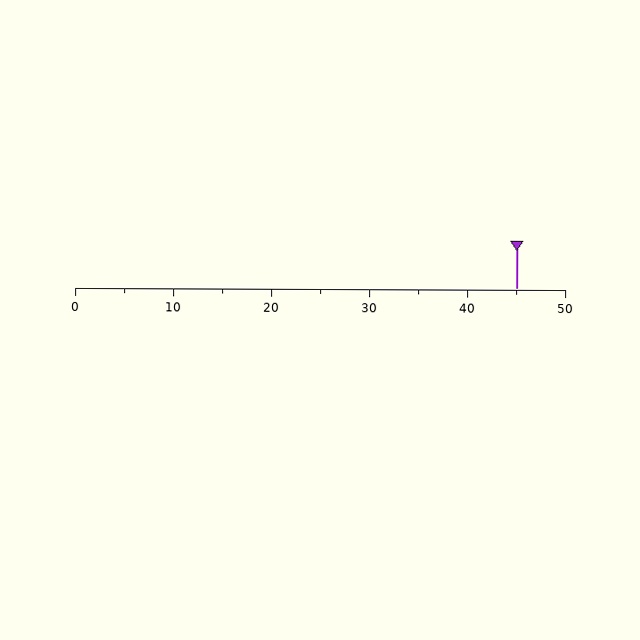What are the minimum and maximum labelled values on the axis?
The axis runs from 0 to 50.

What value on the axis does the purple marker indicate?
The marker indicates approximately 45.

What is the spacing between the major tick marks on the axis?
The major ticks are spaced 10 apart.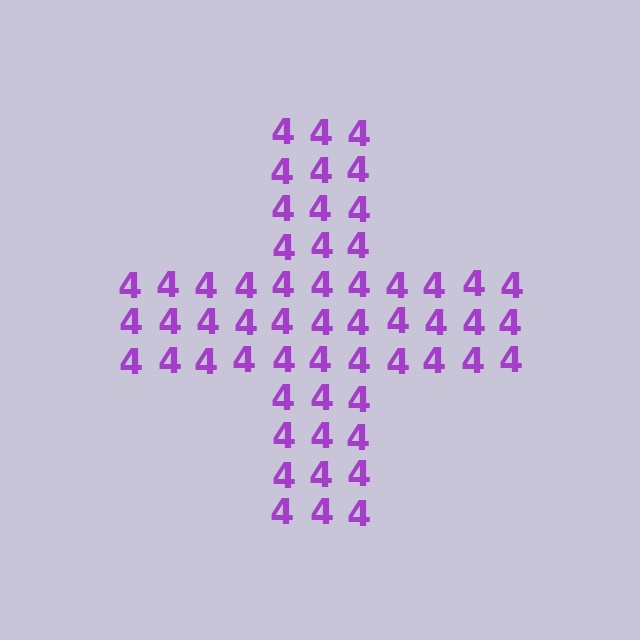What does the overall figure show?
The overall figure shows a cross.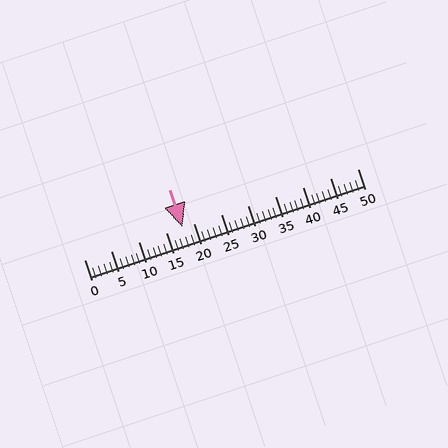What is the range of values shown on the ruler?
The ruler shows values from 0 to 50.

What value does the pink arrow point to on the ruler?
The pink arrow points to approximately 18.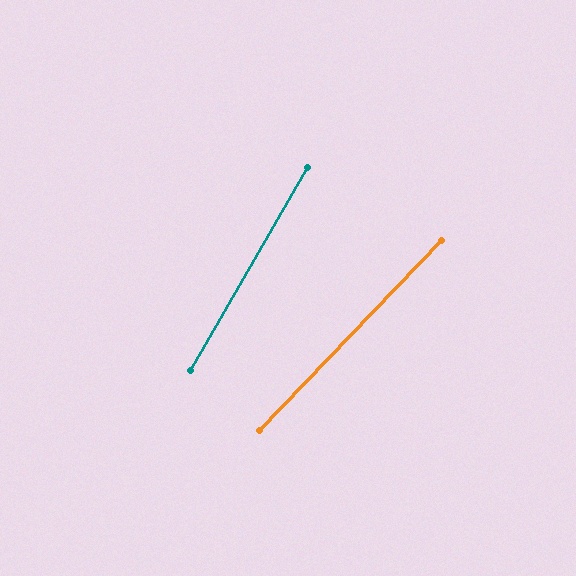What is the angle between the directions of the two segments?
Approximately 14 degrees.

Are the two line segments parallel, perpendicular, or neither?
Neither parallel nor perpendicular — they differ by about 14°.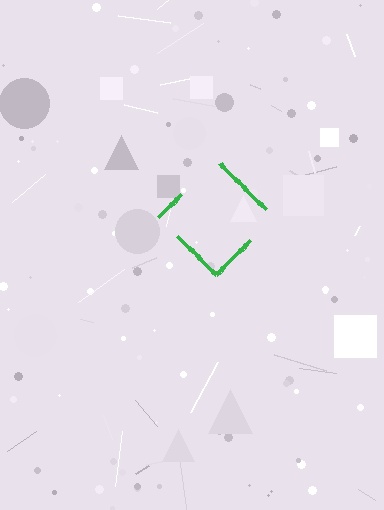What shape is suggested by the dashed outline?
The dashed outline suggests a diamond.